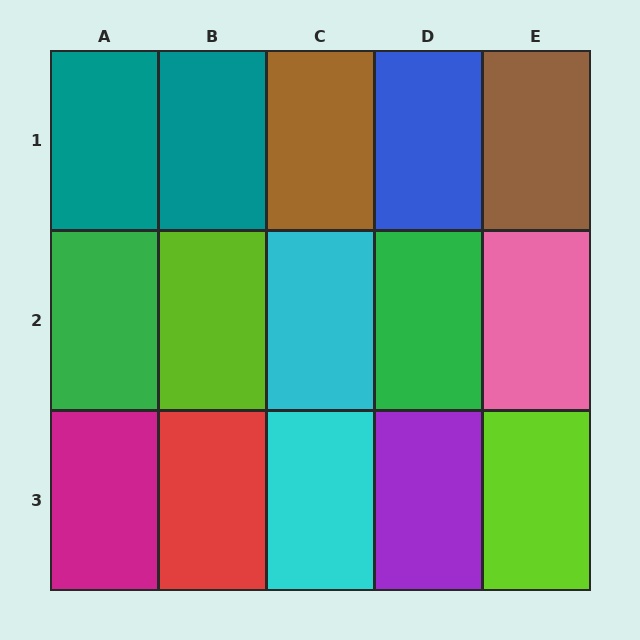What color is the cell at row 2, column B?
Lime.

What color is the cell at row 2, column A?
Green.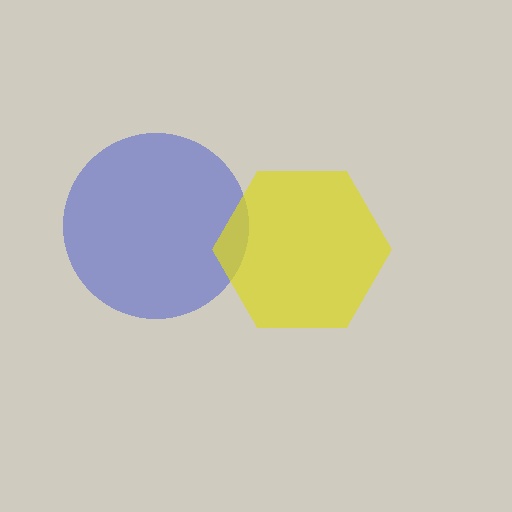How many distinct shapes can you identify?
There are 2 distinct shapes: a blue circle, a yellow hexagon.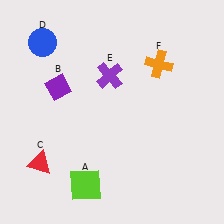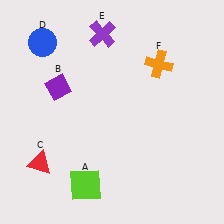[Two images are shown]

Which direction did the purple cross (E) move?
The purple cross (E) moved up.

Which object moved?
The purple cross (E) moved up.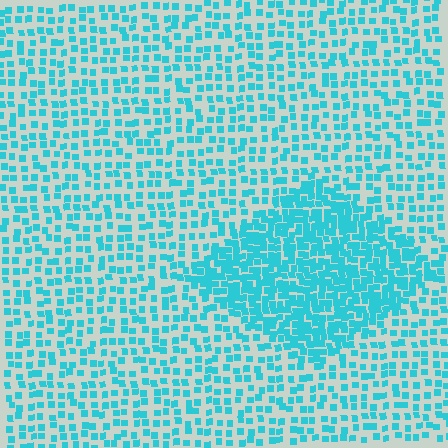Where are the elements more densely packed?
The elements are more densely packed inside the diamond boundary.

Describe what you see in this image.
The image contains small cyan elements arranged at two different densities. A diamond-shaped region is visible where the elements are more densely packed than the surrounding area.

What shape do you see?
I see a diamond.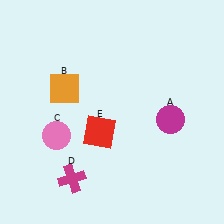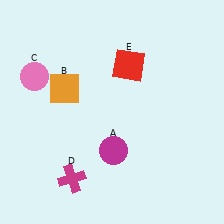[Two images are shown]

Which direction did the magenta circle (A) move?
The magenta circle (A) moved left.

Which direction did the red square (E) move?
The red square (E) moved up.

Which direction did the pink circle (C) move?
The pink circle (C) moved up.